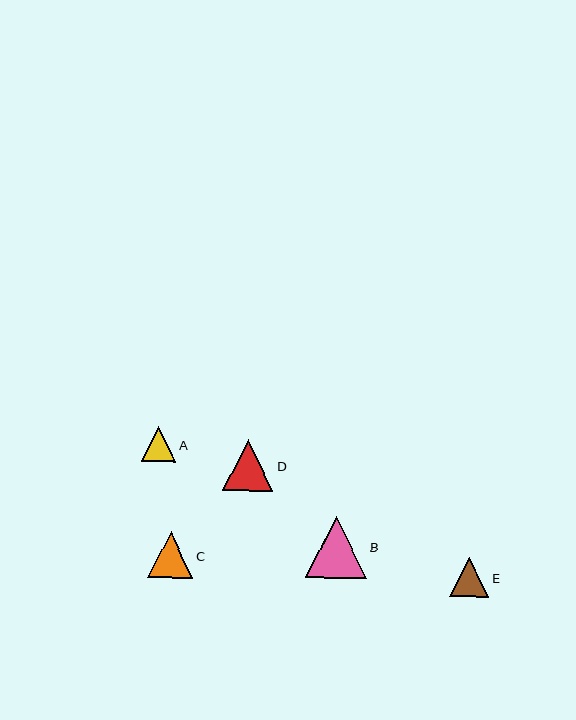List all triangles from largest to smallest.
From largest to smallest: B, D, C, E, A.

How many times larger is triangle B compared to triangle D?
Triangle B is approximately 1.2 times the size of triangle D.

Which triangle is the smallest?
Triangle A is the smallest with a size of approximately 35 pixels.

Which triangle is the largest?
Triangle B is the largest with a size of approximately 61 pixels.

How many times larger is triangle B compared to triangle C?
Triangle B is approximately 1.3 times the size of triangle C.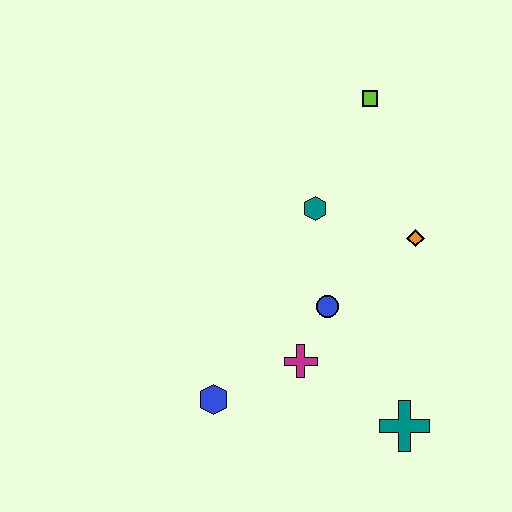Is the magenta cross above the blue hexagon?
Yes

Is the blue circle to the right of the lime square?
No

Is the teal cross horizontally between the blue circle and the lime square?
No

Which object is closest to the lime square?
The teal hexagon is closest to the lime square.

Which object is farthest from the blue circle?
The lime square is farthest from the blue circle.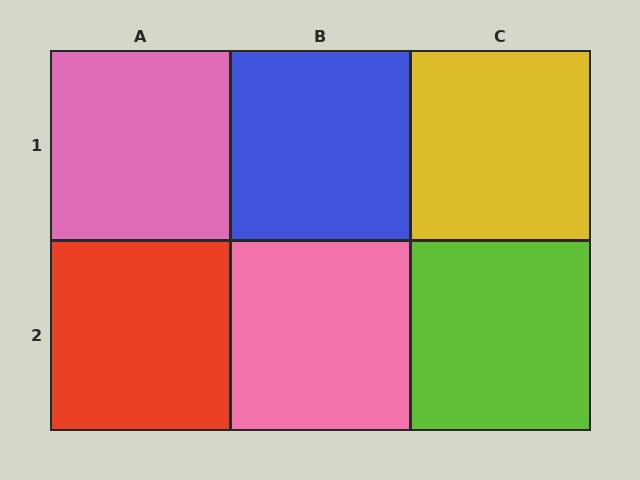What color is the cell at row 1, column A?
Pink.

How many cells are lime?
1 cell is lime.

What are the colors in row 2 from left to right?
Red, pink, lime.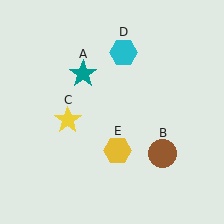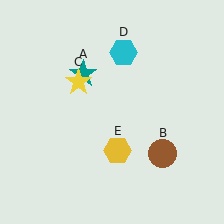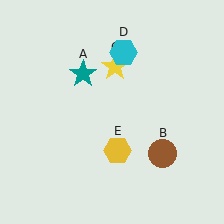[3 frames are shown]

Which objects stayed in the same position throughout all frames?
Teal star (object A) and brown circle (object B) and cyan hexagon (object D) and yellow hexagon (object E) remained stationary.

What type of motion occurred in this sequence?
The yellow star (object C) rotated clockwise around the center of the scene.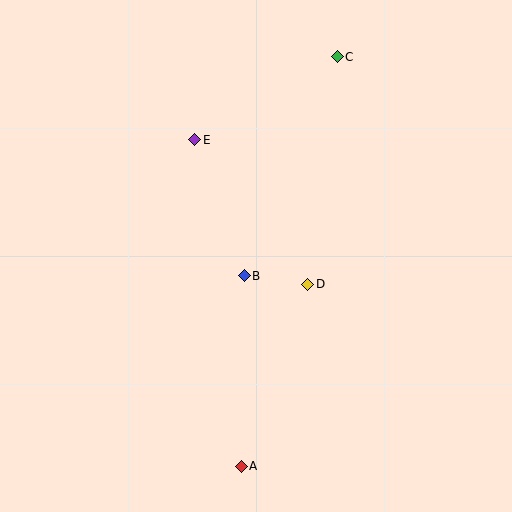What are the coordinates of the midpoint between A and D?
The midpoint between A and D is at (274, 375).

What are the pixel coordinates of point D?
Point D is at (308, 284).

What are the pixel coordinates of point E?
Point E is at (195, 140).